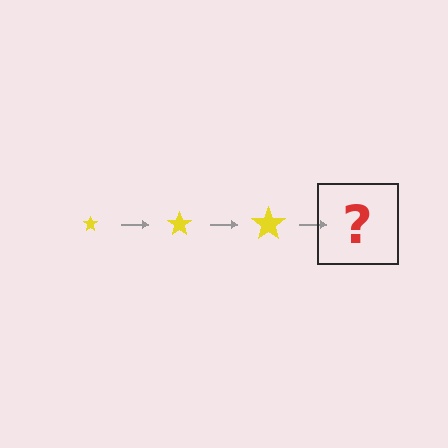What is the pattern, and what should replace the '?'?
The pattern is that the star gets progressively larger each step. The '?' should be a yellow star, larger than the previous one.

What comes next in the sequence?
The next element should be a yellow star, larger than the previous one.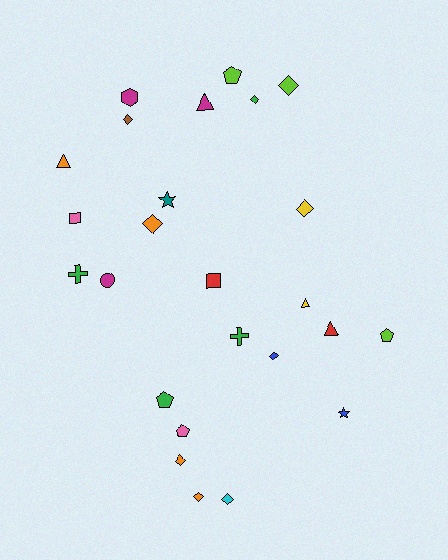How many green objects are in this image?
There are 4 green objects.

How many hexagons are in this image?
There is 1 hexagon.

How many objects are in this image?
There are 25 objects.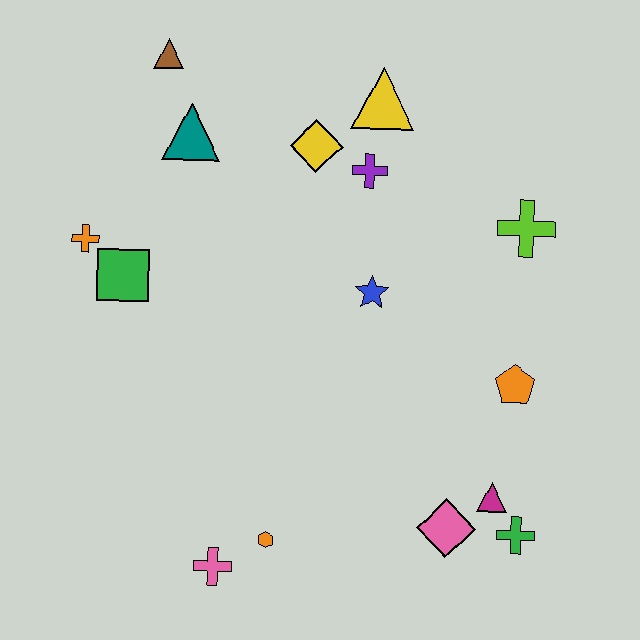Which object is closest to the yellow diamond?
The purple cross is closest to the yellow diamond.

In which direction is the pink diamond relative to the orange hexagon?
The pink diamond is to the right of the orange hexagon.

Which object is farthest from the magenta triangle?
The brown triangle is farthest from the magenta triangle.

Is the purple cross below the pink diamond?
No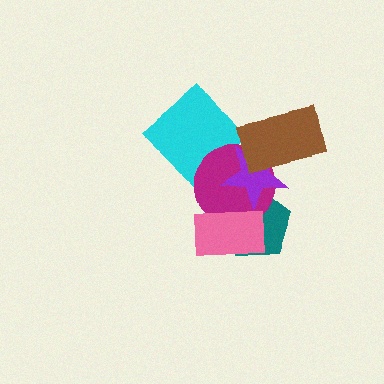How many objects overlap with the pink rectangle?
2 objects overlap with the pink rectangle.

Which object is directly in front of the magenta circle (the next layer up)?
The purple star is directly in front of the magenta circle.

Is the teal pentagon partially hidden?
Yes, it is partially covered by another shape.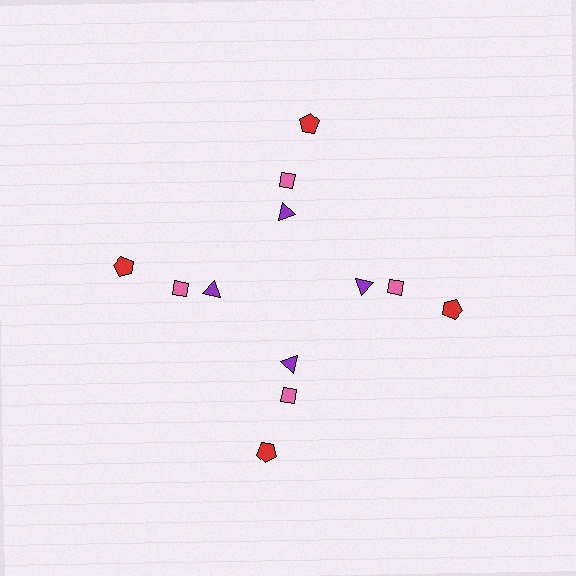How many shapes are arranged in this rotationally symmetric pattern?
There are 12 shapes, arranged in 4 groups of 3.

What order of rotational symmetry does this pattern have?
This pattern has 4-fold rotational symmetry.